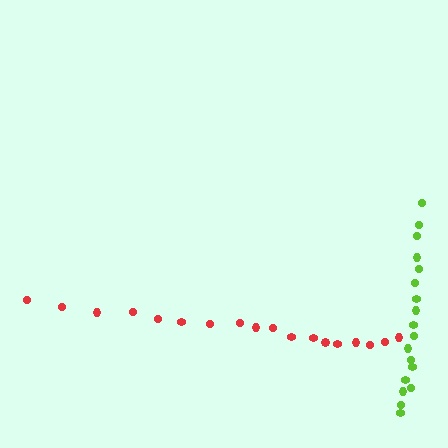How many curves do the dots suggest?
There are 2 distinct paths.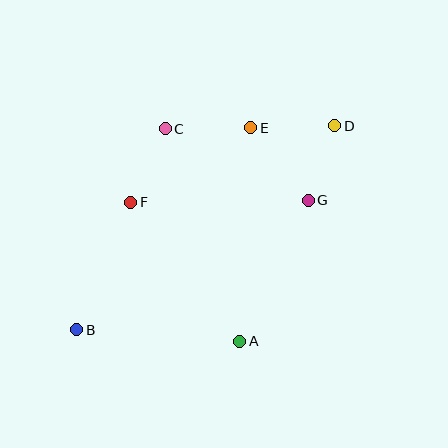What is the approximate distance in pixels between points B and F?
The distance between B and F is approximately 138 pixels.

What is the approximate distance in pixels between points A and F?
The distance between A and F is approximately 177 pixels.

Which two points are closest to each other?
Points D and G are closest to each other.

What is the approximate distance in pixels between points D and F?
The distance between D and F is approximately 218 pixels.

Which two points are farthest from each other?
Points B and D are farthest from each other.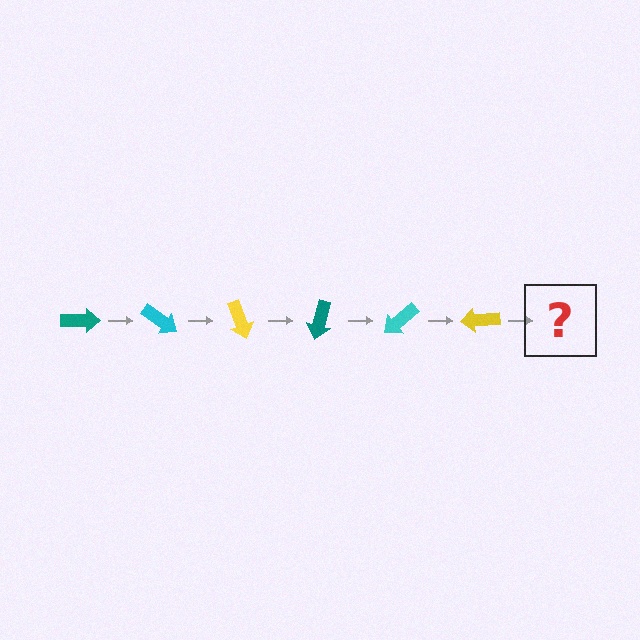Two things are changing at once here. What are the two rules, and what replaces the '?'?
The two rules are that it rotates 35 degrees each step and the color cycles through teal, cyan, and yellow. The '?' should be a teal arrow, rotated 210 degrees from the start.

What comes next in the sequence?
The next element should be a teal arrow, rotated 210 degrees from the start.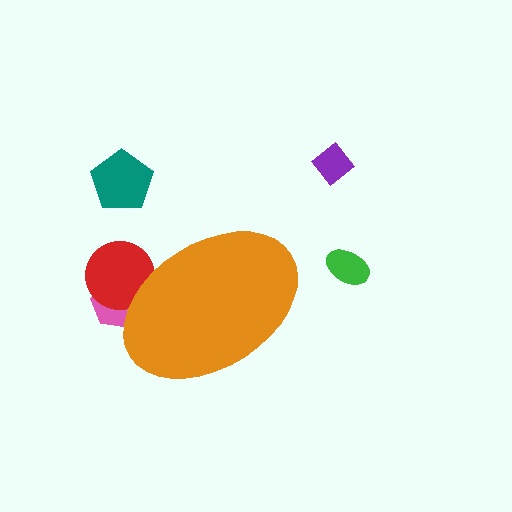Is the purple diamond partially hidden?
No, the purple diamond is fully visible.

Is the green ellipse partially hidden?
No, the green ellipse is fully visible.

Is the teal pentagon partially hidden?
No, the teal pentagon is fully visible.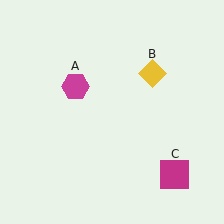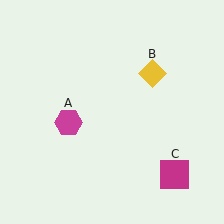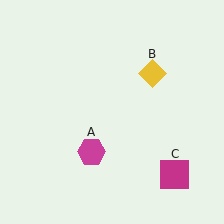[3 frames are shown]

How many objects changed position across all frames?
1 object changed position: magenta hexagon (object A).